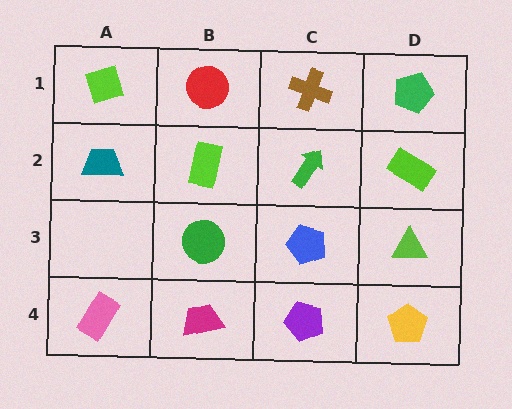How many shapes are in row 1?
4 shapes.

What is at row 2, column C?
A green arrow.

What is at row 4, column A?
A pink rectangle.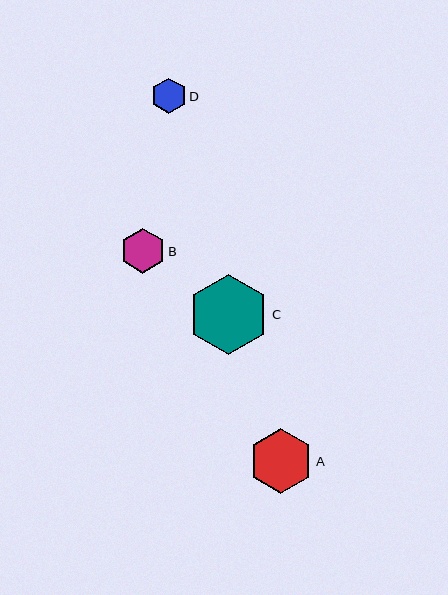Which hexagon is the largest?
Hexagon C is the largest with a size of approximately 80 pixels.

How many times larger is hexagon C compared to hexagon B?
Hexagon C is approximately 1.8 times the size of hexagon B.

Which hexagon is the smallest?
Hexagon D is the smallest with a size of approximately 35 pixels.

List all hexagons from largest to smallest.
From largest to smallest: C, A, B, D.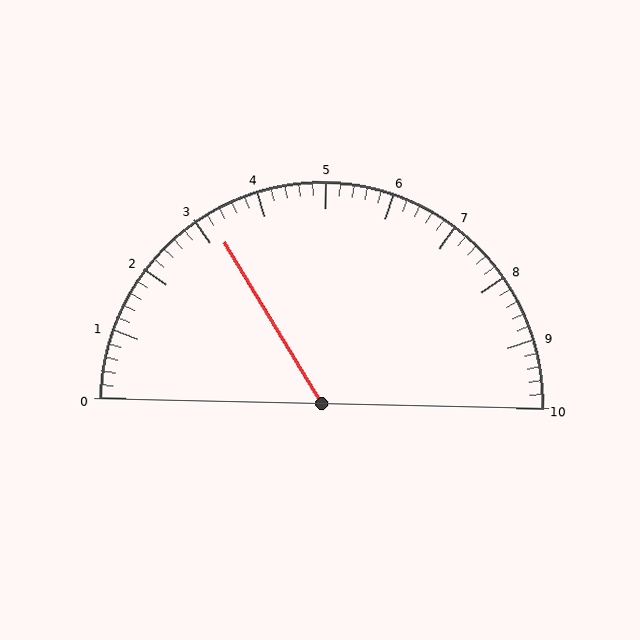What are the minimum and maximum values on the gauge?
The gauge ranges from 0 to 10.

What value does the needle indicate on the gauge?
The needle indicates approximately 3.2.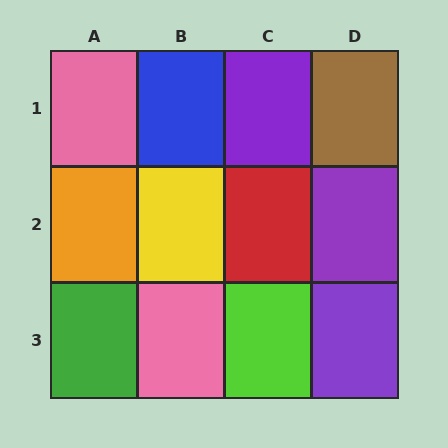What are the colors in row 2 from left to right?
Orange, yellow, red, purple.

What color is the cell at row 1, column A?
Pink.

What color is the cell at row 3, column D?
Purple.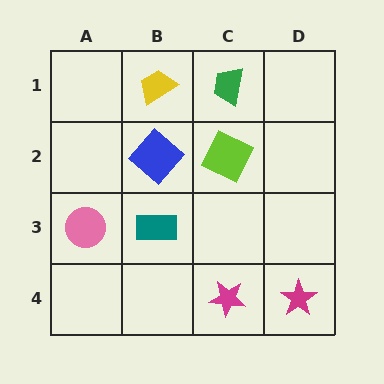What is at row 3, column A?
A pink circle.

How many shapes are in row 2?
2 shapes.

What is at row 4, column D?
A magenta star.